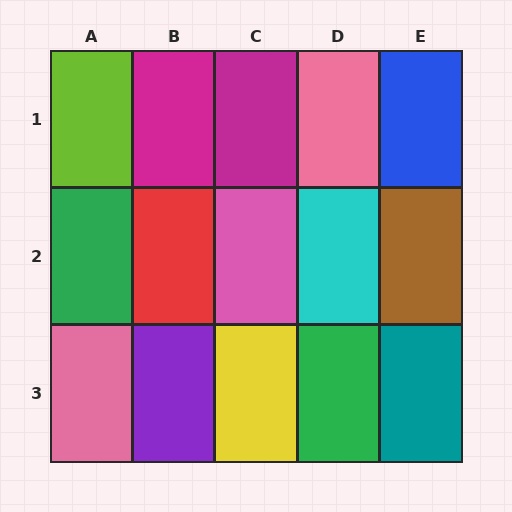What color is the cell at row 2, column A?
Green.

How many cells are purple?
1 cell is purple.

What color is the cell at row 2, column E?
Brown.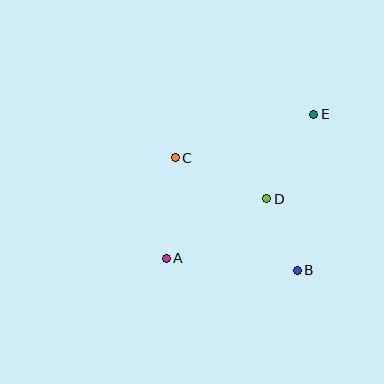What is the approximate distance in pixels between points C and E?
The distance between C and E is approximately 145 pixels.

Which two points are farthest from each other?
Points A and E are farthest from each other.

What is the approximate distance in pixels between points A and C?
The distance between A and C is approximately 101 pixels.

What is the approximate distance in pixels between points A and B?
The distance between A and B is approximately 131 pixels.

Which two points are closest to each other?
Points B and D are closest to each other.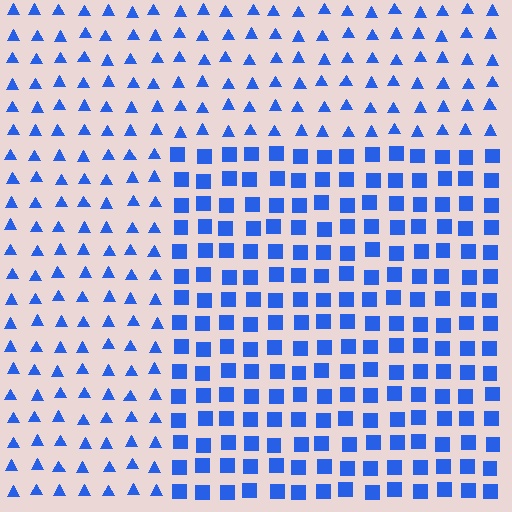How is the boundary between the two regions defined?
The boundary is defined by a change in element shape: squares inside vs. triangles outside. All elements share the same color and spacing.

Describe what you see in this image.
The image is filled with small blue elements arranged in a uniform grid. A rectangle-shaped region contains squares, while the surrounding area contains triangles. The boundary is defined purely by the change in element shape.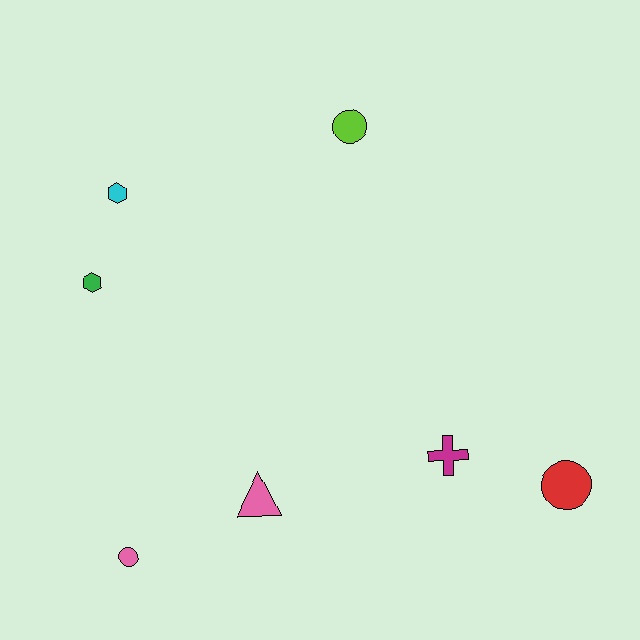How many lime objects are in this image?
There is 1 lime object.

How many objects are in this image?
There are 7 objects.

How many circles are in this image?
There are 3 circles.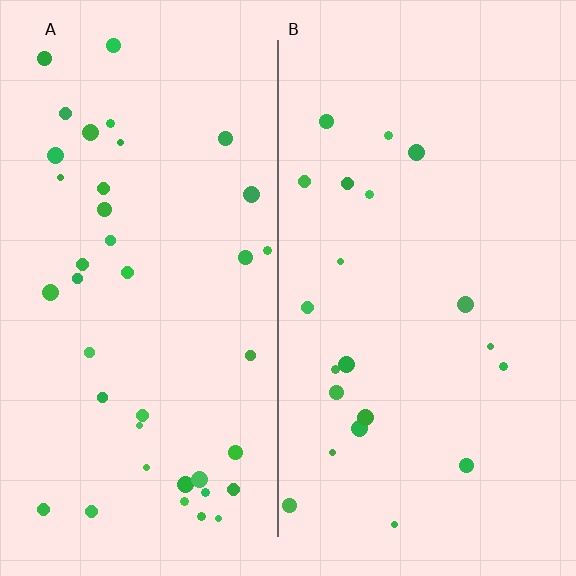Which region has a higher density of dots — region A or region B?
A (the left).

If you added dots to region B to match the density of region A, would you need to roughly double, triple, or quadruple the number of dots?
Approximately double.